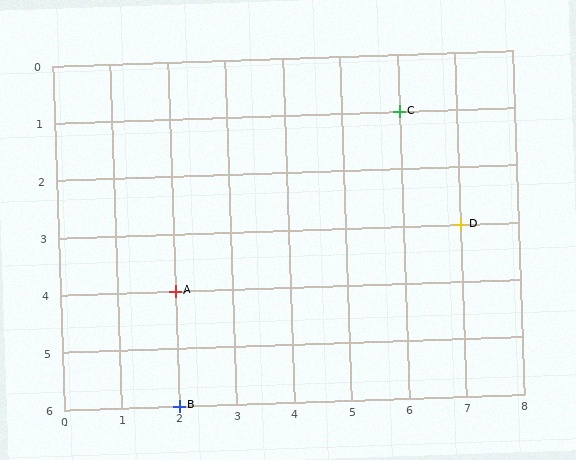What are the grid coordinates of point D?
Point D is at grid coordinates (7, 3).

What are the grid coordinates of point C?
Point C is at grid coordinates (6, 1).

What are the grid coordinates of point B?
Point B is at grid coordinates (2, 6).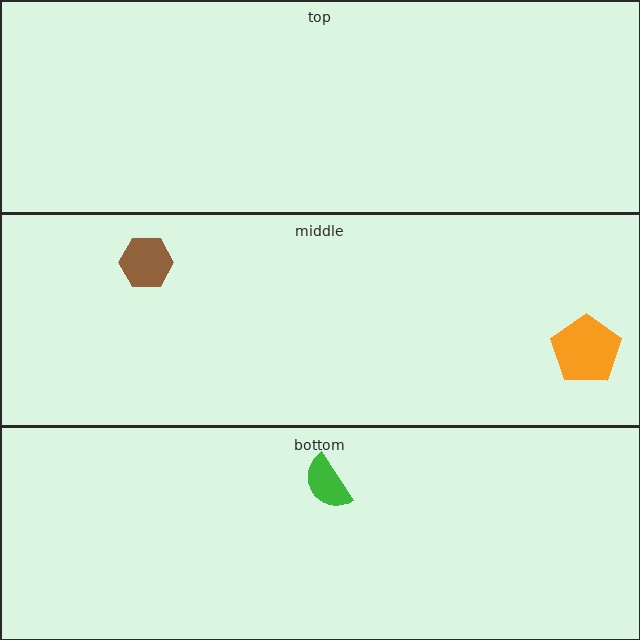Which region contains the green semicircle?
The bottom region.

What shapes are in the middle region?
The brown hexagon, the orange pentagon.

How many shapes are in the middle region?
2.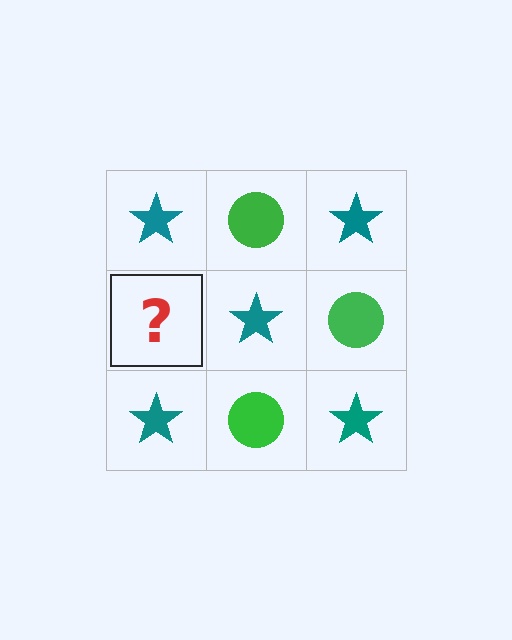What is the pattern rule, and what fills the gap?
The rule is that it alternates teal star and green circle in a checkerboard pattern. The gap should be filled with a green circle.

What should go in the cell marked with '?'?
The missing cell should contain a green circle.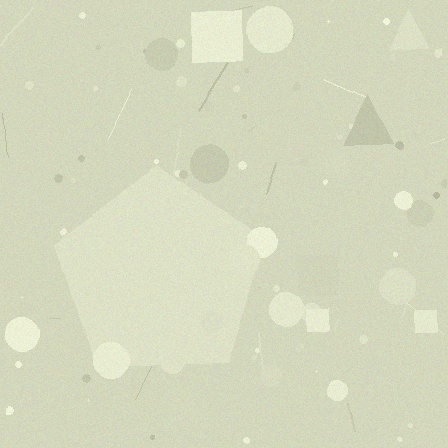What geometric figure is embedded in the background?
A pentagon is embedded in the background.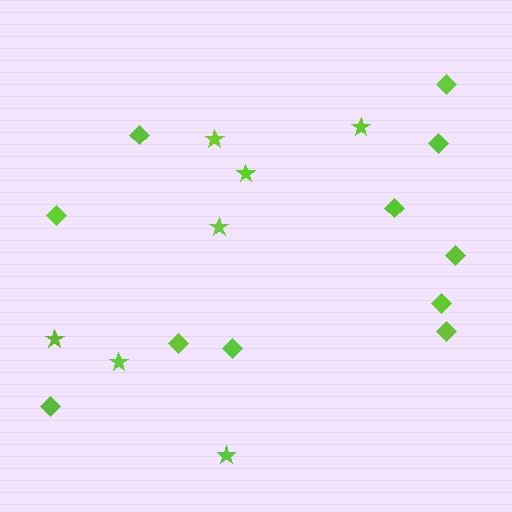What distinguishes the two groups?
There are 2 groups: one group of diamonds (11) and one group of stars (7).